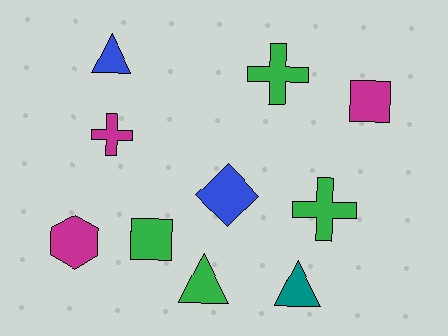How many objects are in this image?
There are 10 objects.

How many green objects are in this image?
There are 4 green objects.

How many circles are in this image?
There are no circles.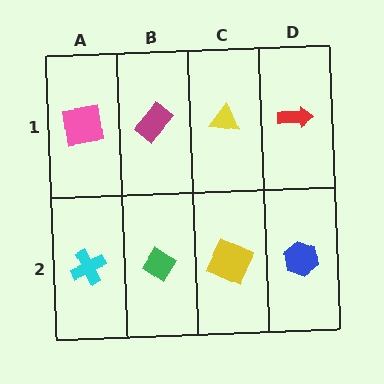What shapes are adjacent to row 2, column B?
A magenta rectangle (row 1, column B), a cyan cross (row 2, column A), a yellow square (row 2, column C).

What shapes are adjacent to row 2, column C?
A yellow triangle (row 1, column C), a green diamond (row 2, column B), a blue hexagon (row 2, column D).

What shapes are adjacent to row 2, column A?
A pink square (row 1, column A), a green diamond (row 2, column B).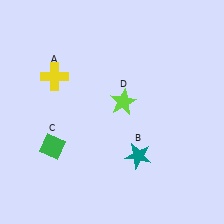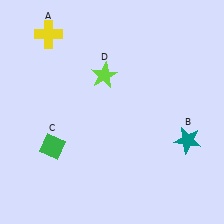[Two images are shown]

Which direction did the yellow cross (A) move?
The yellow cross (A) moved up.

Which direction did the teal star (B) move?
The teal star (B) moved right.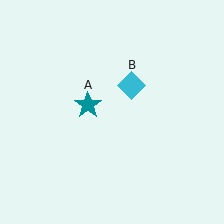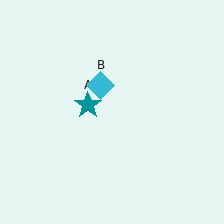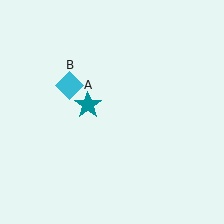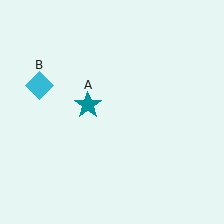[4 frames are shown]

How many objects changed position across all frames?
1 object changed position: cyan diamond (object B).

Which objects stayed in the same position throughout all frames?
Teal star (object A) remained stationary.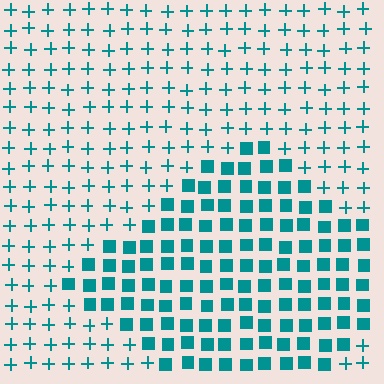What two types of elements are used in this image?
The image uses squares inside the diamond region and plus signs outside it.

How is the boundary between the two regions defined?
The boundary is defined by a change in element shape: squares inside vs. plus signs outside. All elements share the same color and spacing.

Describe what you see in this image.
The image is filled with small teal elements arranged in a uniform grid. A diamond-shaped region contains squares, while the surrounding area contains plus signs. The boundary is defined purely by the change in element shape.